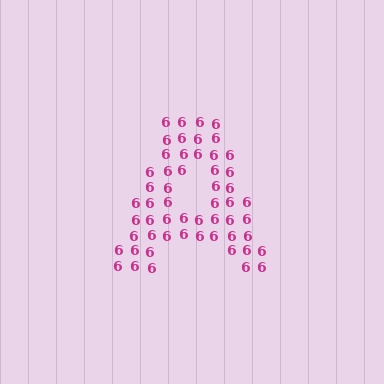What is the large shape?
The large shape is the letter A.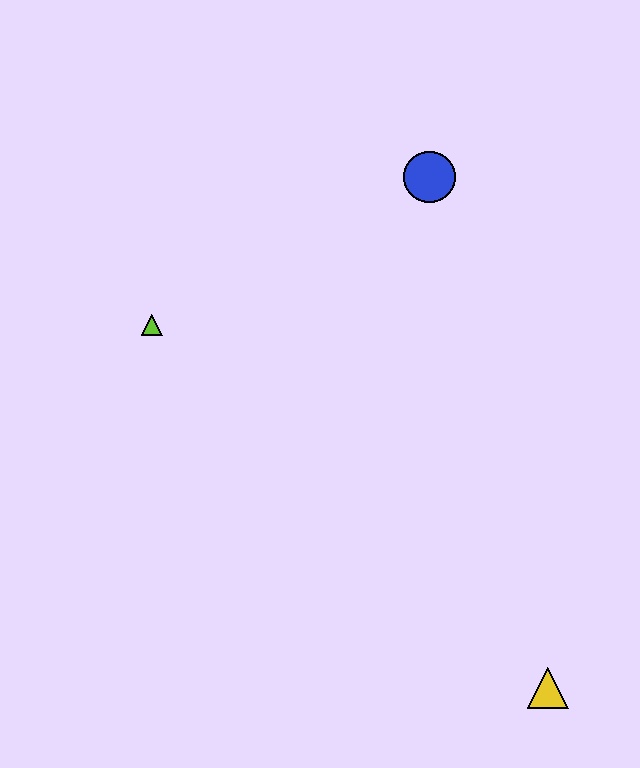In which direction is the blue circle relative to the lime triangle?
The blue circle is to the right of the lime triangle.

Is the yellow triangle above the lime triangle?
No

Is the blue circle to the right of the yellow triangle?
No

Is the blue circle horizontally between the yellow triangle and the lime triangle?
Yes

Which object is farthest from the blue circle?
The yellow triangle is farthest from the blue circle.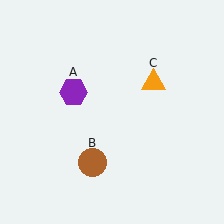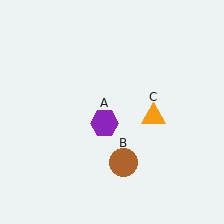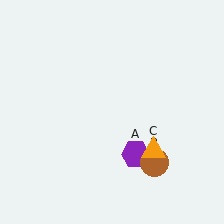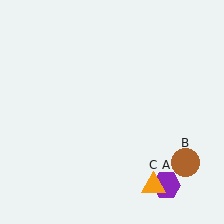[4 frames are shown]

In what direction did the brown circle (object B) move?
The brown circle (object B) moved right.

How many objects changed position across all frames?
3 objects changed position: purple hexagon (object A), brown circle (object B), orange triangle (object C).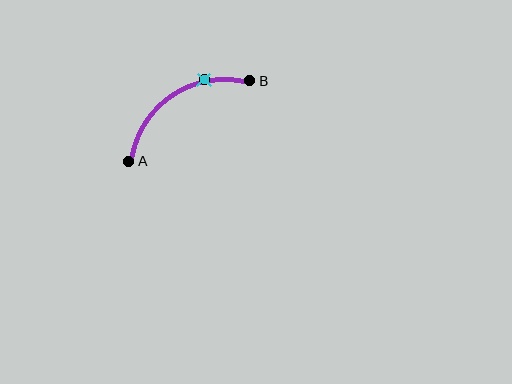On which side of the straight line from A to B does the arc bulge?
The arc bulges above the straight line connecting A and B.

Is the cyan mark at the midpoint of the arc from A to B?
No. The cyan mark lies on the arc but is closer to endpoint B. The arc midpoint would be at the point on the curve equidistant along the arc from both A and B.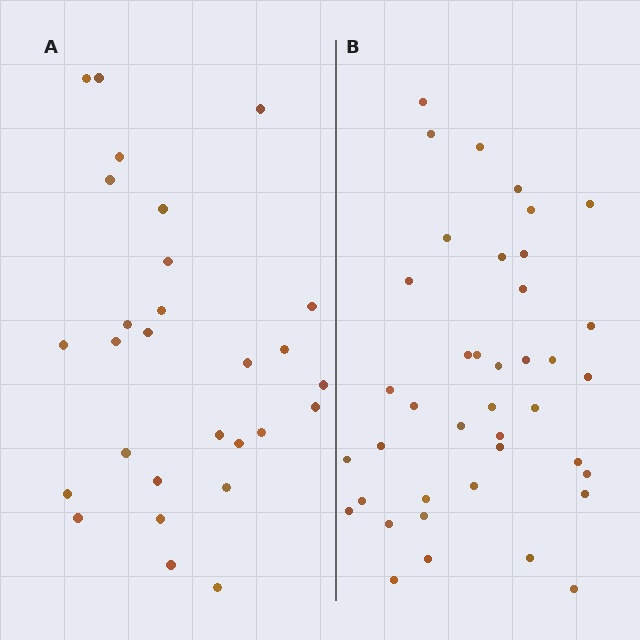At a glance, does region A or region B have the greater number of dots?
Region B (the right region) has more dots.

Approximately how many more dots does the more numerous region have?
Region B has roughly 12 or so more dots than region A.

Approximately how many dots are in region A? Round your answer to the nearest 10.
About 30 dots. (The exact count is 28, which rounds to 30.)